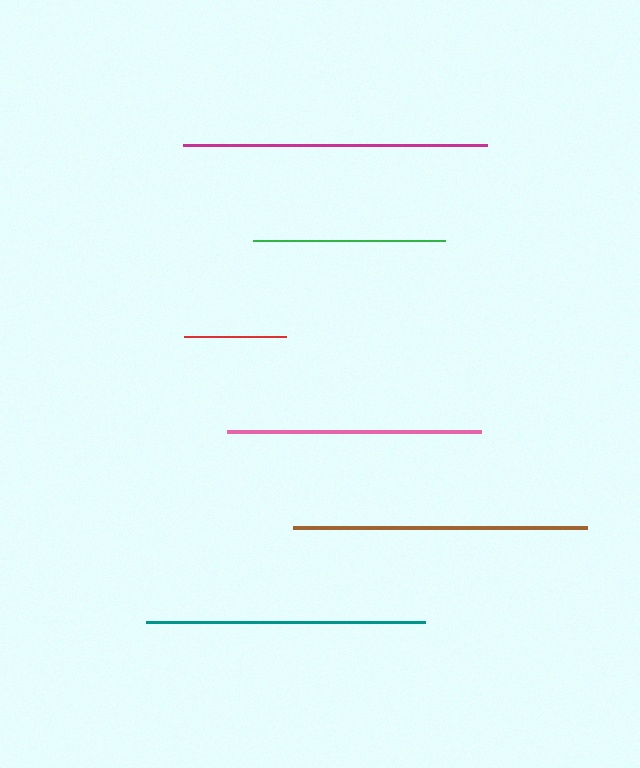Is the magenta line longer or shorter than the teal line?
The magenta line is longer than the teal line.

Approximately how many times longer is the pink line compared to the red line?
The pink line is approximately 2.5 times the length of the red line.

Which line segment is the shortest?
The red line is the shortest at approximately 102 pixels.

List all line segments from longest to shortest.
From longest to shortest: magenta, brown, teal, pink, green, red.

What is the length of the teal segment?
The teal segment is approximately 279 pixels long.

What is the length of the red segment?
The red segment is approximately 102 pixels long.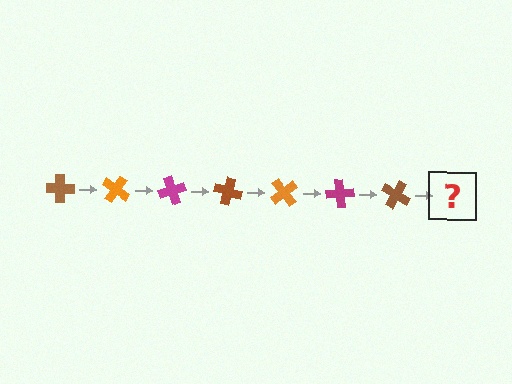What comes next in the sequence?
The next element should be an orange cross, rotated 245 degrees from the start.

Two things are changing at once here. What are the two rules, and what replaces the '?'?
The two rules are that it rotates 35 degrees each step and the color cycles through brown, orange, and magenta. The '?' should be an orange cross, rotated 245 degrees from the start.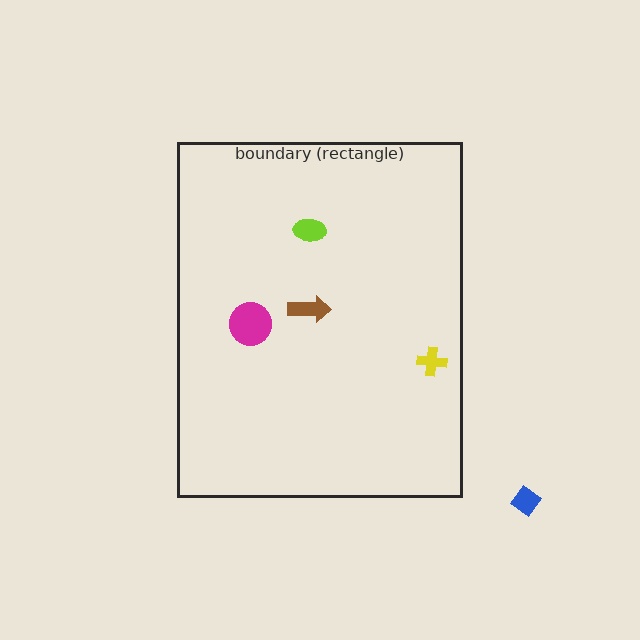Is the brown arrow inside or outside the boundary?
Inside.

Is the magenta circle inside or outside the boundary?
Inside.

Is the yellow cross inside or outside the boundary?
Inside.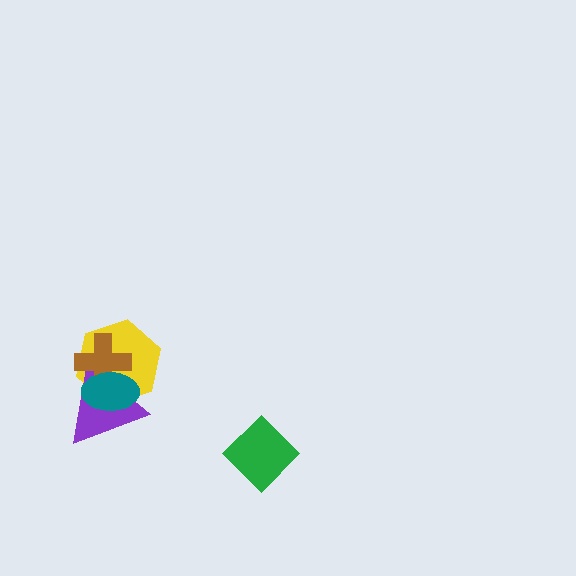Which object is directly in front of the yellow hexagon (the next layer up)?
The purple triangle is directly in front of the yellow hexagon.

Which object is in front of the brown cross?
The teal ellipse is in front of the brown cross.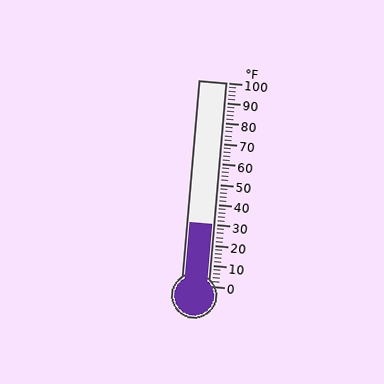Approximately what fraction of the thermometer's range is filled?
The thermometer is filled to approximately 30% of its range.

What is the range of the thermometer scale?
The thermometer scale ranges from 0°F to 100°F.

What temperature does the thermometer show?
The thermometer shows approximately 30°F.